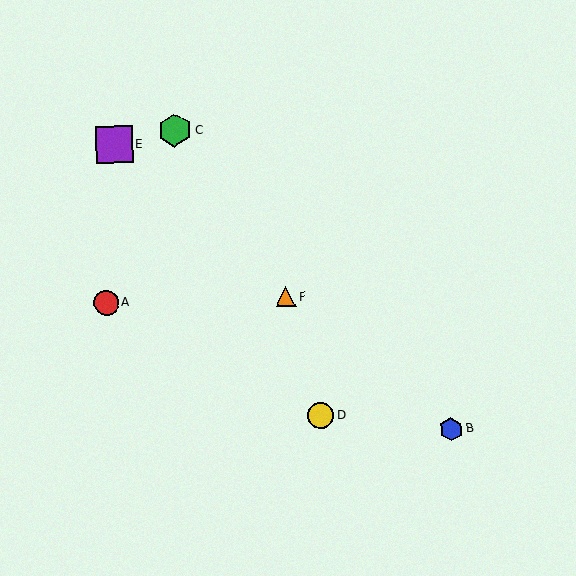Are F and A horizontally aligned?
Yes, both are at y≈297.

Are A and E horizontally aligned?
No, A is at y≈303 and E is at y≈144.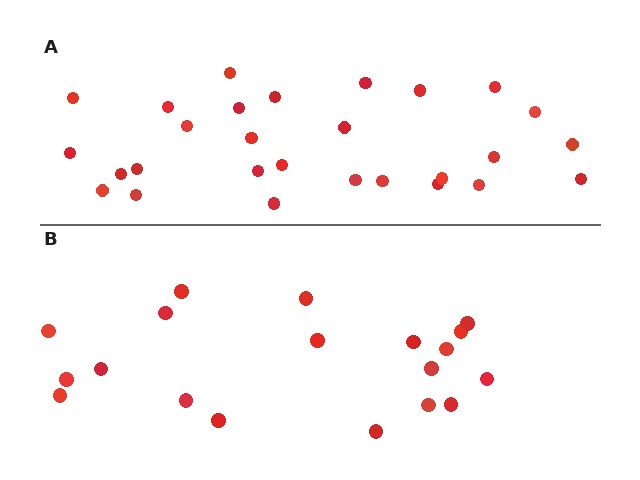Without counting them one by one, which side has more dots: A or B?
Region A (the top region) has more dots.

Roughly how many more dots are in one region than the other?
Region A has roughly 8 or so more dots than region B.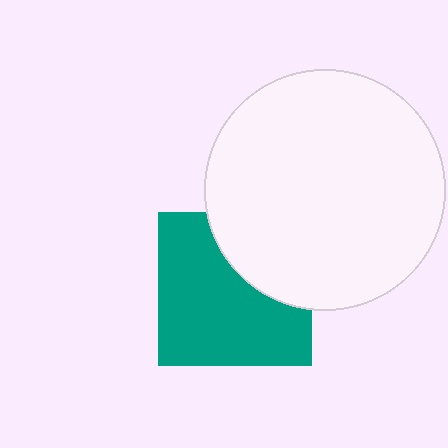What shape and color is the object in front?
The object in front is a white circle.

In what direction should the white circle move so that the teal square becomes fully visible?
The white circle should move toward the upper-right. That is the shortest direction to clear the overlap and leave the teal square fully visible.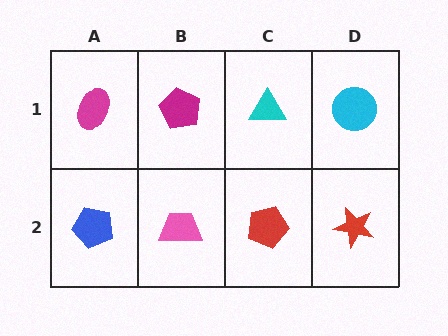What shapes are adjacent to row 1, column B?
A pink trapezoid (row 2, column B), a magenta ellipse (row 1, column A), a cyan triangle (row 1, column C).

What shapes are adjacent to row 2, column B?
A magenta pentagon (row 1, column B), a blue pentagon (row 2, column A), a red pentagon (row 2, column C).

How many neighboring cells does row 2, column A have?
2.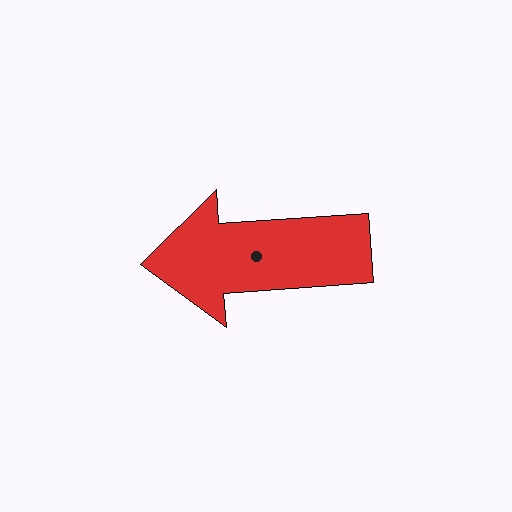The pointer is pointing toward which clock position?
Roughly 9 o'clock.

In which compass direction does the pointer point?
West.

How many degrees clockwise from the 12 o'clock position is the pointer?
Approximately 266 degrees.